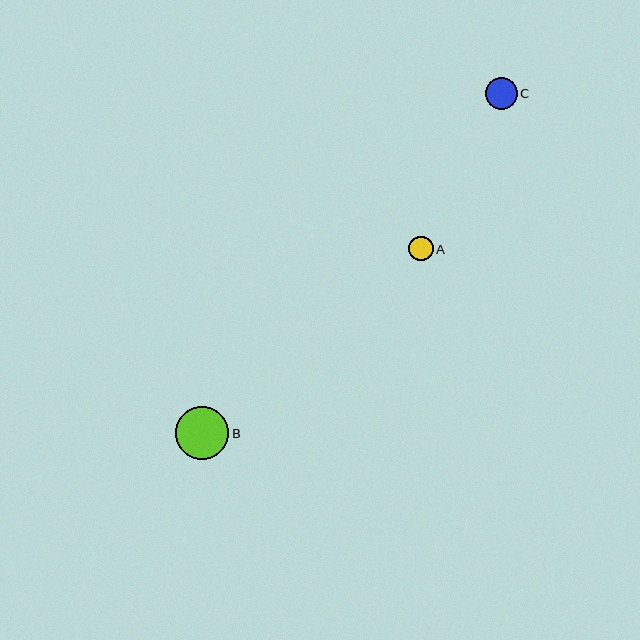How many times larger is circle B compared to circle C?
Circle B is approximately 1.7 times the size of circle C.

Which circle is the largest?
Circle B is the largest with a size of approximately 54 pixels.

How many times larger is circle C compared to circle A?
Circle C is approximately 1.3 times the size of circle A.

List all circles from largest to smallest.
From largest to smallest: B, C, A.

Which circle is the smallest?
Circle A is the smallest with a size of approximately 25 pixels.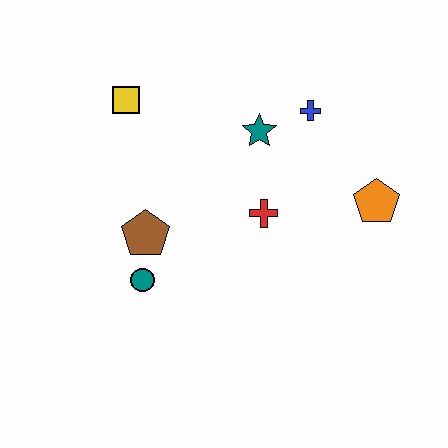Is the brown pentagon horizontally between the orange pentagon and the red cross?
No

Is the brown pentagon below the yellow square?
Yes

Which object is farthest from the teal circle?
The orange pentagon is farthest from the teal circle.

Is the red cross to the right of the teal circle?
Yes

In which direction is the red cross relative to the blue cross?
The red cross is below the blue cross.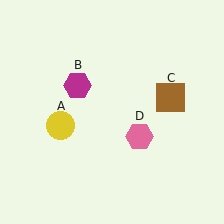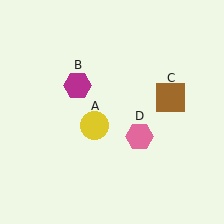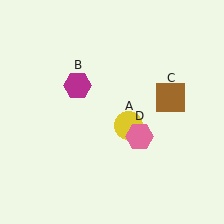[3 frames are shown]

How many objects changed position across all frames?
1 object changed position: yellow circle (object A).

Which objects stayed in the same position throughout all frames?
Magenta hexagon (object B) and brown square (object C) and pink hexagon (object D) remained stationary.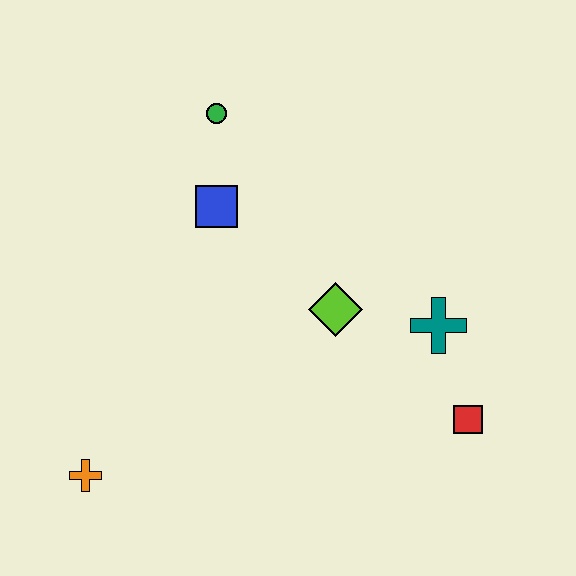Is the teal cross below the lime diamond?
Yes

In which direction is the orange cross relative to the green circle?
The orange cross is below the green circle.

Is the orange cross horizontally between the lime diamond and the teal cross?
No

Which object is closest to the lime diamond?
The teal cross is closest to the lime diamond.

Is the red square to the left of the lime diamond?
No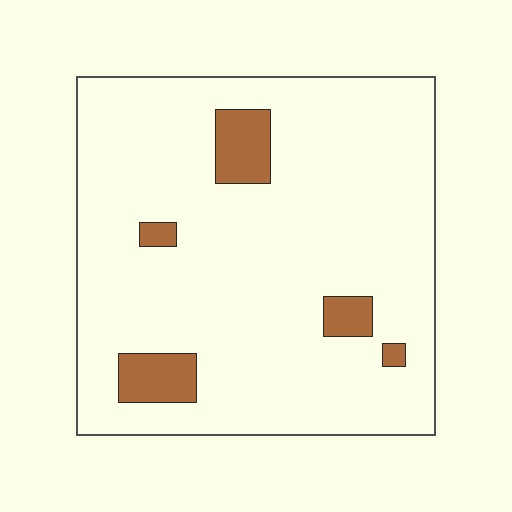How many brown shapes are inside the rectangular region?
5.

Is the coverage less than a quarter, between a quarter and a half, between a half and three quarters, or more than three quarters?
Less than a quarter.